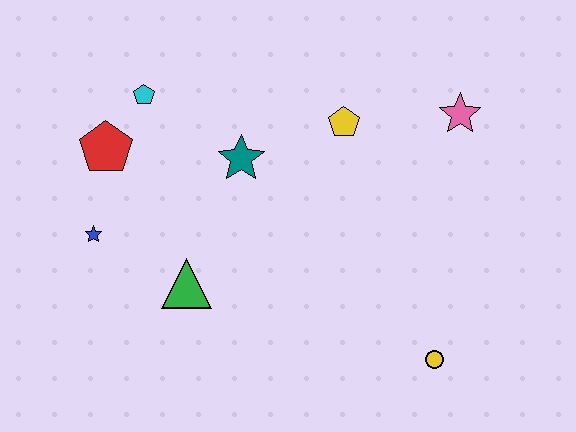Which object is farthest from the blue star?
The pink star is farthest from the blue star.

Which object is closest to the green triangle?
The blue star is closest to the green triangle.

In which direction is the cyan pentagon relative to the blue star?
The cyan pentagon is above the blue star.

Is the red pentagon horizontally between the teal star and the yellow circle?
No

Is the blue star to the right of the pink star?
No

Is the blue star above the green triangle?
Yes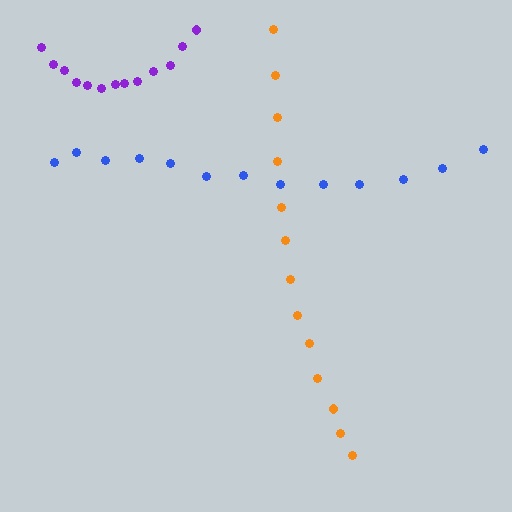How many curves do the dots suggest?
There are 3 distinct paths.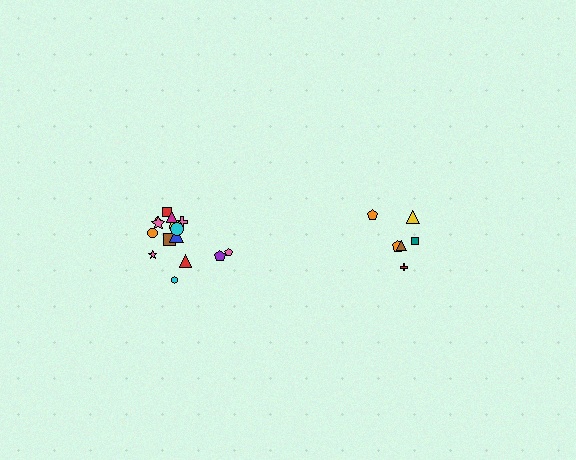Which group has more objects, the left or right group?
The left group.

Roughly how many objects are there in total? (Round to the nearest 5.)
Roughly 20 objects in total.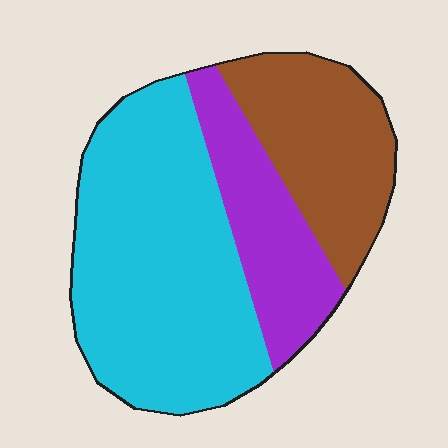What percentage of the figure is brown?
Brown covers 26% of the figure.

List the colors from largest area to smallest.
From largest to smallest: cyan, brown, purple.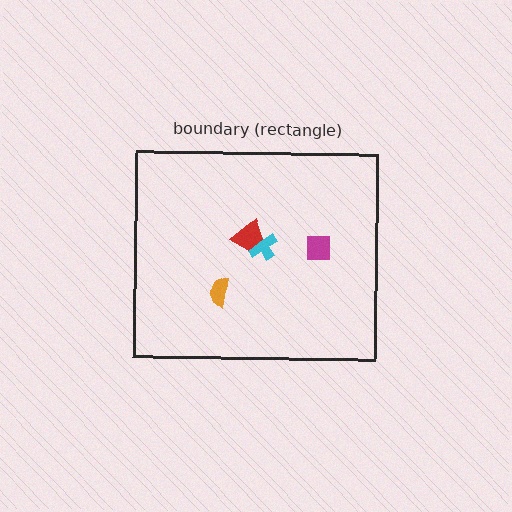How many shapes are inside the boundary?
4 inside, 0 outside.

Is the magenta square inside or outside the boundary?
Inside.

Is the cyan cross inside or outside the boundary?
Inside.